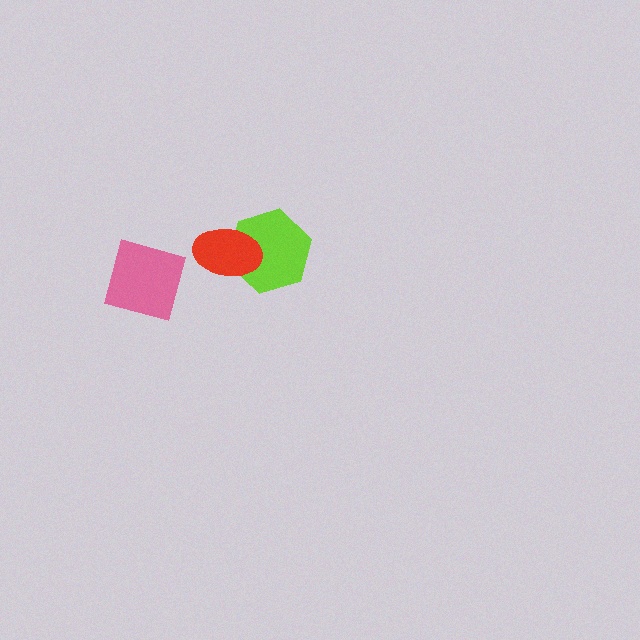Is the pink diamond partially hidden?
No, no other shape covers it.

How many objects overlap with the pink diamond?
0 objects overlap with the pink diamond.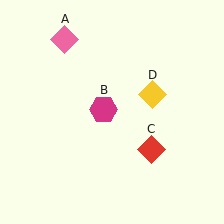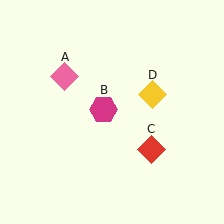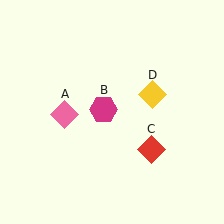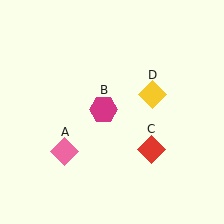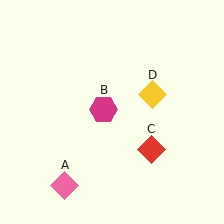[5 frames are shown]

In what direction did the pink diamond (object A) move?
The pink diamond (object A) moved down.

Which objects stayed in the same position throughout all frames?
Magenta hexagon (object B) and red diamond (object C) and yellow diamond (object D) remained stationary.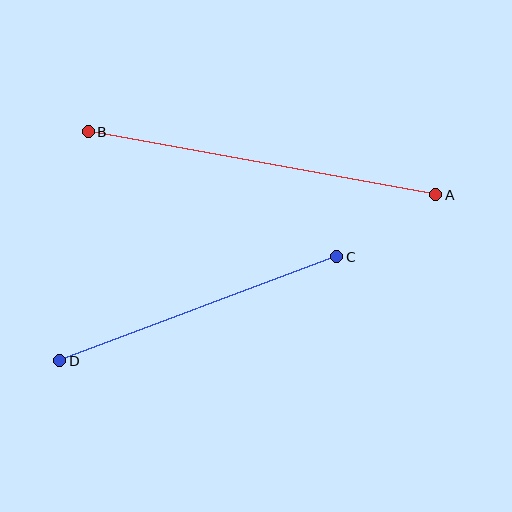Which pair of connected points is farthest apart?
Points A and B are farthest apart.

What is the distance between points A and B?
The distance is approximately 353 pixels.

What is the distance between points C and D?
The distance is approximately 296 pixels.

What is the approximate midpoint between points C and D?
The midpoint is at approximately (198, 309) pixels.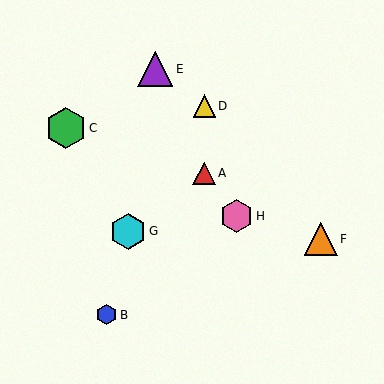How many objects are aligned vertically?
2 objects (A, D) are aligned vertically.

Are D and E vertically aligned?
No, D is at x≈204 and E is at x≈155.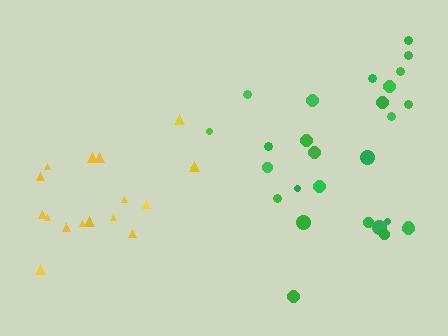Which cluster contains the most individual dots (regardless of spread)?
Green (27).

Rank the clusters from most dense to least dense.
green, yellow.